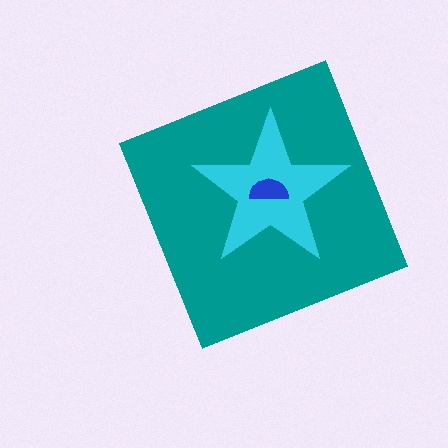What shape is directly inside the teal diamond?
The cyan star.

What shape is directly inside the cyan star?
The blue semicircle.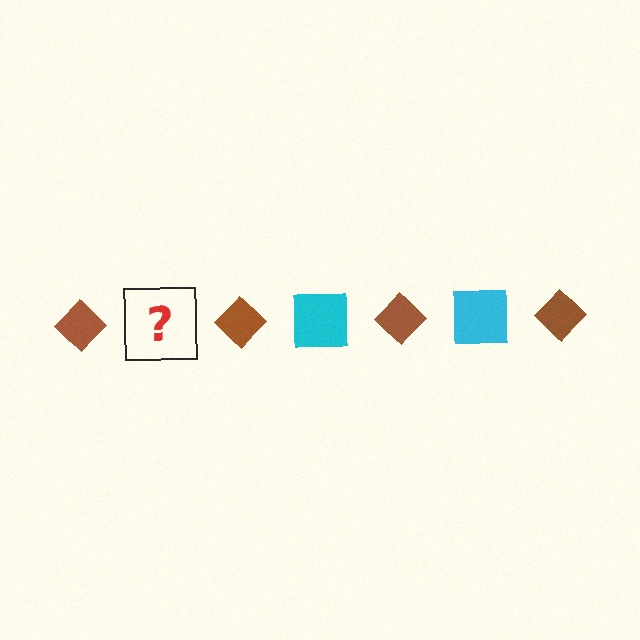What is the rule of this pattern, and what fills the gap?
The rule is that the pattern alternates between brown diamond and cyan square. The gap should be filled with a cyan square.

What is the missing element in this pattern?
The missing element is a cyan square.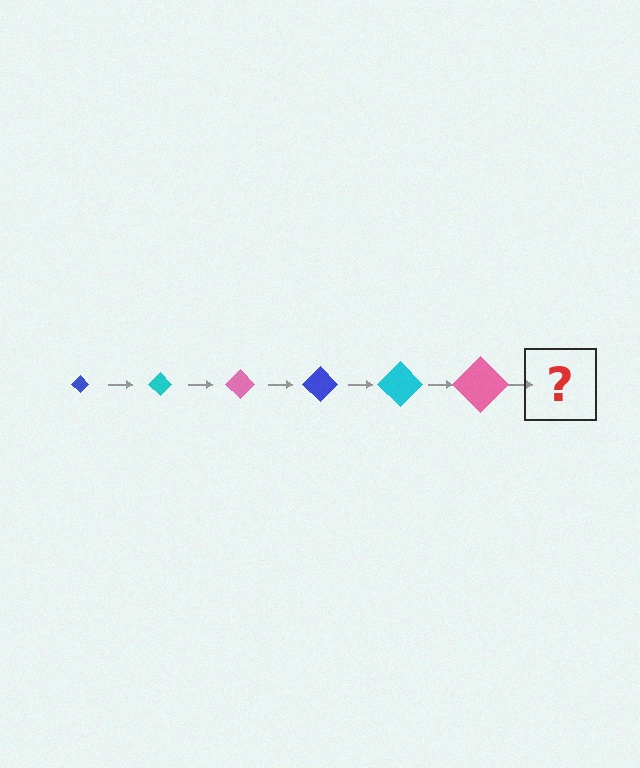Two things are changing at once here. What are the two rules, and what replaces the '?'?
The two rules are that the diamond grows larger each step and the color cycles through blue, cyan, and pink. The '?' should be a blue diamond, larger than the previous one.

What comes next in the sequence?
The next element should be a blue diamond, larger than the previous one.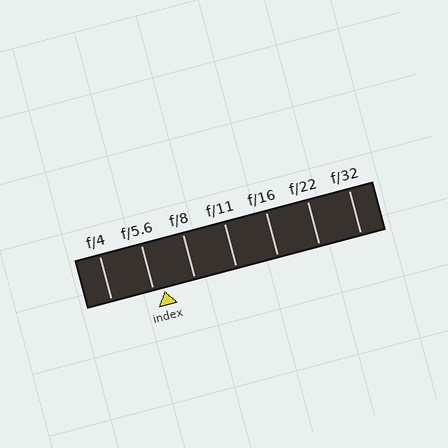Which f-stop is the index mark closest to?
The index mark is closest to f/5.6.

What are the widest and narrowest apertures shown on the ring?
The widest aperture shown is f/4 and the narrowest is f/32.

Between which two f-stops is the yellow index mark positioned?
The index mark is between f/5.6 and f/8.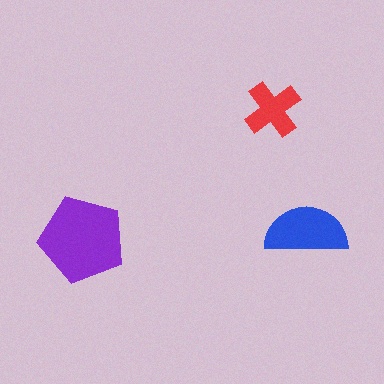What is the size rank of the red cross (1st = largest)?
3rd.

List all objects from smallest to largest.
The red cross, the blue semicircle, the purple pentagon.